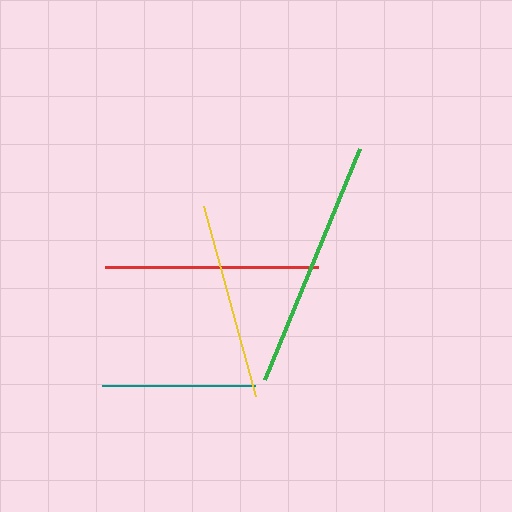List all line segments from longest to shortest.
From longest to shortest: green, red, yellow, teal.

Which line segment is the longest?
The green line is the longest at approximately 250 pixels.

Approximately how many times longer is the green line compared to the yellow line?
The green line is approximately 1.3 times the length of the yellow line.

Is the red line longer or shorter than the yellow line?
The red line is longer than the yellow line.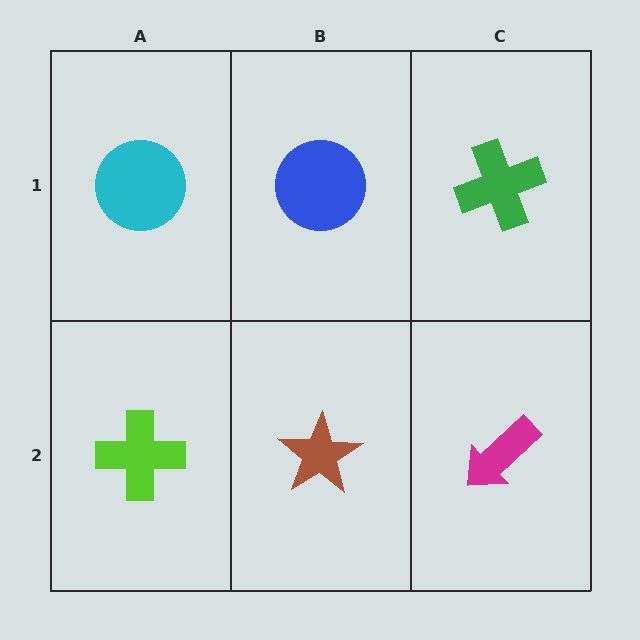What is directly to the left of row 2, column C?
A brown star.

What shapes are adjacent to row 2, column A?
A cyan circle (row 1, column A), a brown star (row 2, column B).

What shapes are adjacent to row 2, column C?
A green cross (row 1, column C), a brown star (row 2, column B).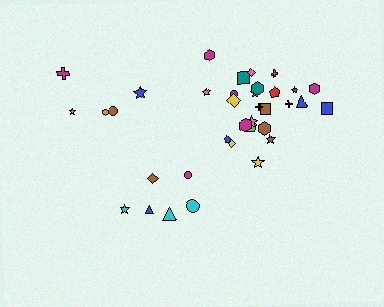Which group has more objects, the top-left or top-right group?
The top-right group.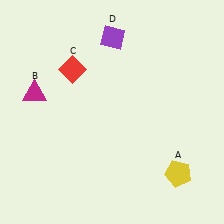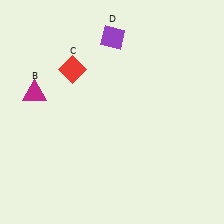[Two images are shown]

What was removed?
The yellow pentagon (A) was removed in Image 2.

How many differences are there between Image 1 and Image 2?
There is 1 difference between the two images.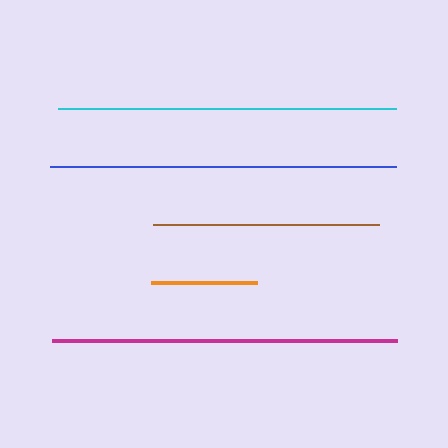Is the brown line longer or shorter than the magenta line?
The magenta line is longer than the brown line.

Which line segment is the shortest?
The orange line is the shortest at approximately 106 pixels.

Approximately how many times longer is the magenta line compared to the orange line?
The magenta line is approximately 3.2 times the length of the orange line.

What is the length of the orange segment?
The orange segment is approximately 106 pixels long.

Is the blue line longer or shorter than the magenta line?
The blue line is longer than the magenta line.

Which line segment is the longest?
The blue line is the longest at approximately 346 pixels.